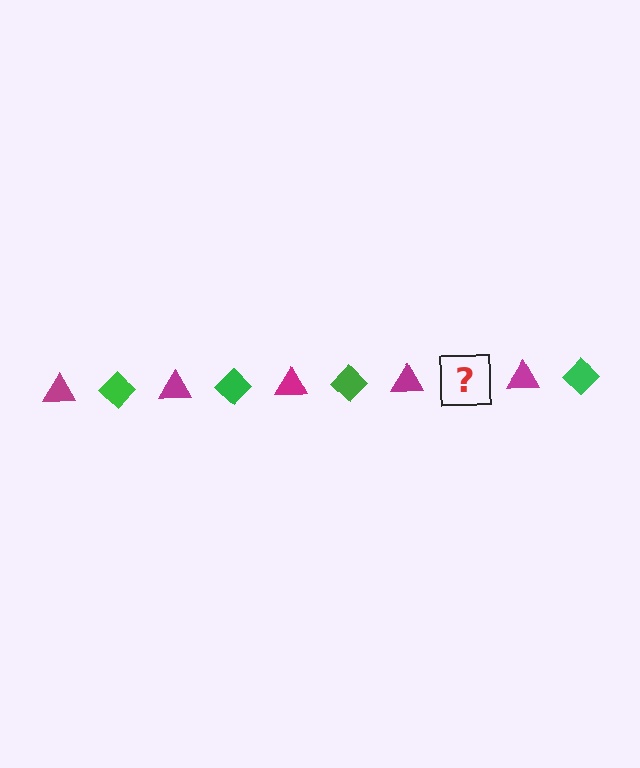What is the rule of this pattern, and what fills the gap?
The rule is that the pattern alternates between magenta triangle and green diamond. The gap should be filled with a green diamond.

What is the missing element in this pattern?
The missing element is a green diamond.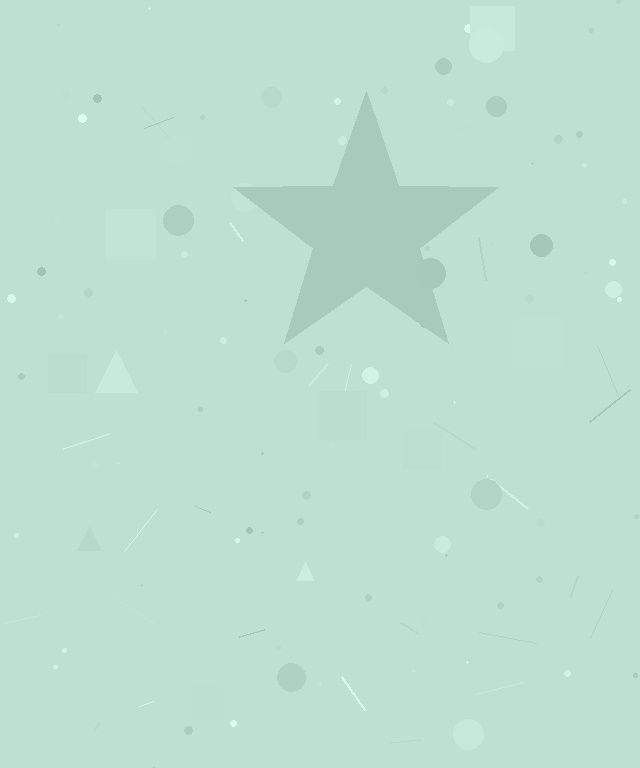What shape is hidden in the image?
A star is hidden in the image.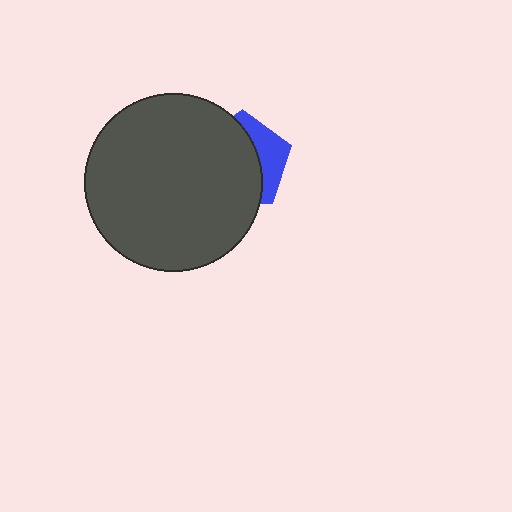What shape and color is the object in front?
The object in front is a dark gray circle.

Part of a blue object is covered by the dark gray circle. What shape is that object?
It is a pentagon.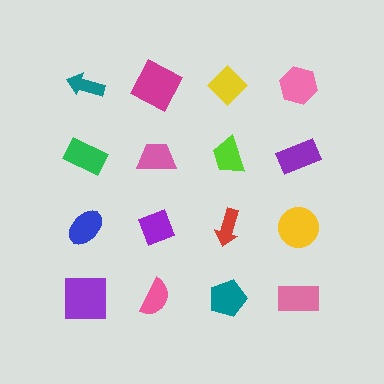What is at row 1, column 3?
A yellow diamond.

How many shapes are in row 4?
4 shapes.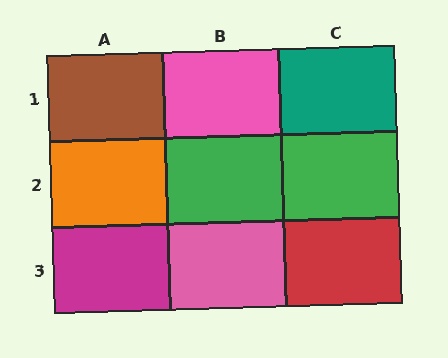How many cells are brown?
1 cell is brown.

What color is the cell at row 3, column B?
Pink.